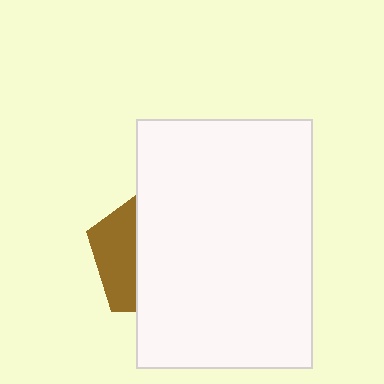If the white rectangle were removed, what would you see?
You would see the complete brown pentagon.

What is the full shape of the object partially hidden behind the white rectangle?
The partially hidden object is a brown pentagon.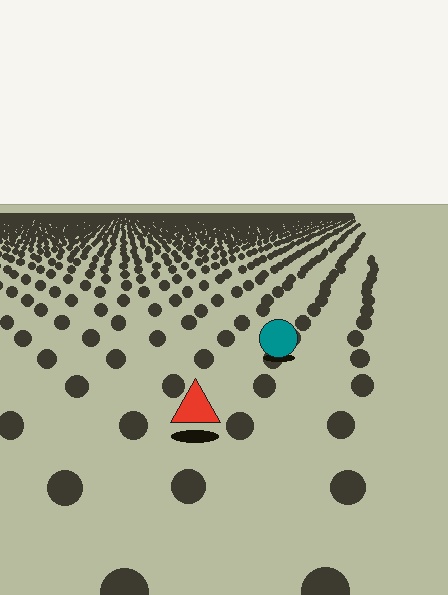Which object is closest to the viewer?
The red triangle is closest. The texture marks near it are larger and more spread out.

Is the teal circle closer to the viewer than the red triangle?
No. The red triangle is closer — you can tell from the texture gradient: the ground texture is coarser near it.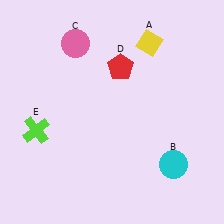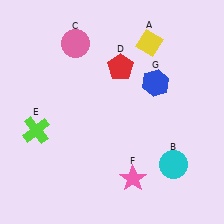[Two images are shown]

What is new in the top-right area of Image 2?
A blue hexagon (G) was added in the top-right area of Image 2.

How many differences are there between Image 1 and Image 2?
There are 2 differences between the two images.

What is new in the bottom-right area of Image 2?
A pink star (F) was added in the bottom-right area of Image 2.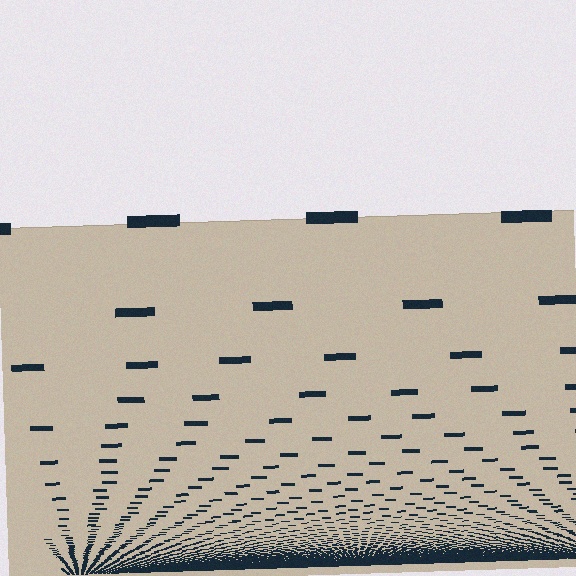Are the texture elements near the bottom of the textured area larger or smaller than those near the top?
Smaller. The gradient is inverted — elements near the bottom are smaller and denser.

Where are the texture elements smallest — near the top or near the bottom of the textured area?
Near the bottom.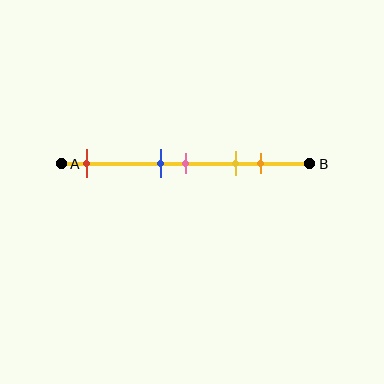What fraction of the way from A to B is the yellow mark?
The yellow mark is approximately 70% (0.7) of the way from A to B.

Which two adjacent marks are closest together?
The blue and pink marks are the closest adjacent pair.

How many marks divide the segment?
There are 5 marks dividing the segment.